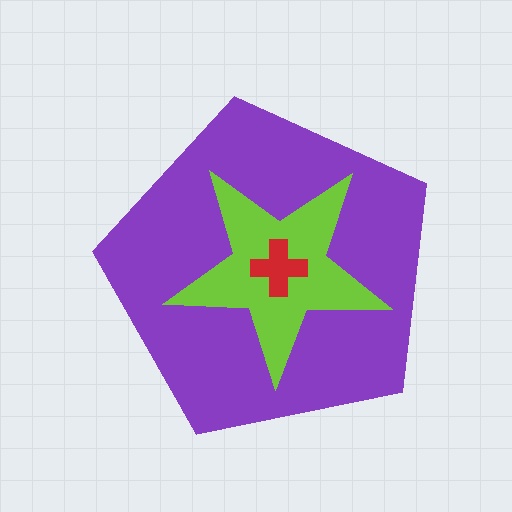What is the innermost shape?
The red cross.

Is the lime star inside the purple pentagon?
Yes.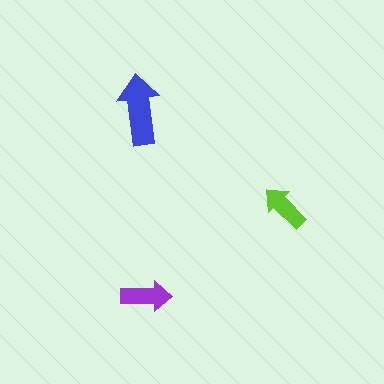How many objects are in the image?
There are 3 objects in the image.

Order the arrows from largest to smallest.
the blue one, the purple one, the lime one.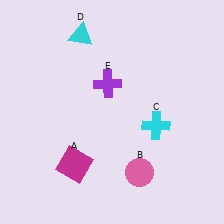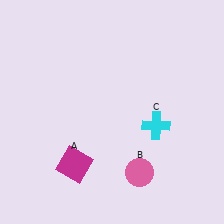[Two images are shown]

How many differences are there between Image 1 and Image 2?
There are 2 differences between the two images.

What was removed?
The cyan triangle (D), the purple cross (E) were removed in Image 2.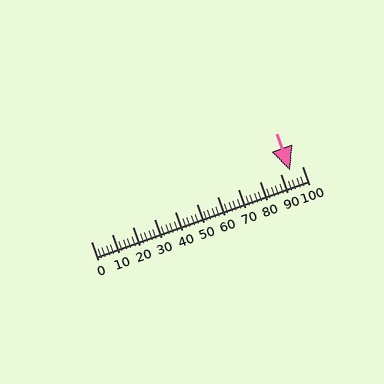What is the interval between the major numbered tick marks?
The major tick marks are spaced 10 units apart.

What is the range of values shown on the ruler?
The ruler shows values from 0 to 100.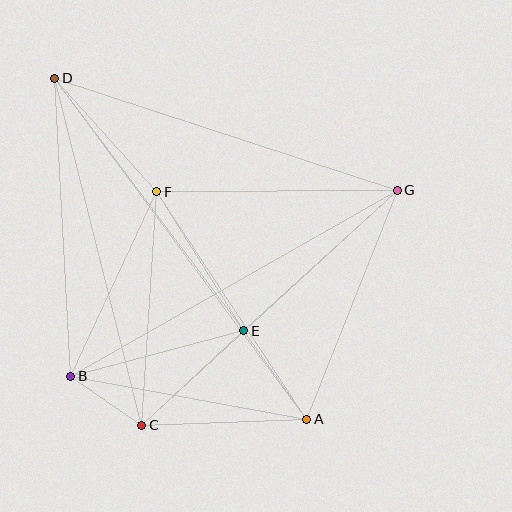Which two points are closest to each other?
Points B and C are closest to each other.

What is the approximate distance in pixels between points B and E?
The distance between B and E is approximately 179 pixels.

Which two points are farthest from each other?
Points A and D are farthest from each other.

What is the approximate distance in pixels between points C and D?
The distance between C and D is approximately 358 pixels.